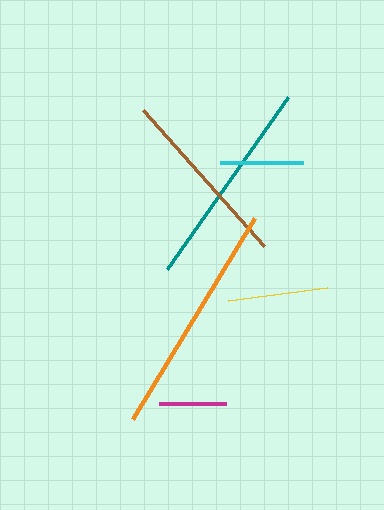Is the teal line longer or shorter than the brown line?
The teal line is longer than the brown line.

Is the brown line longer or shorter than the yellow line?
The brown line is longer than the yellow line.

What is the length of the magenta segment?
The magenta segment is approximately 67 pixels long.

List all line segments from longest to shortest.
From longest to shortest: orange, teal, brown, yellow, cyan, magenta.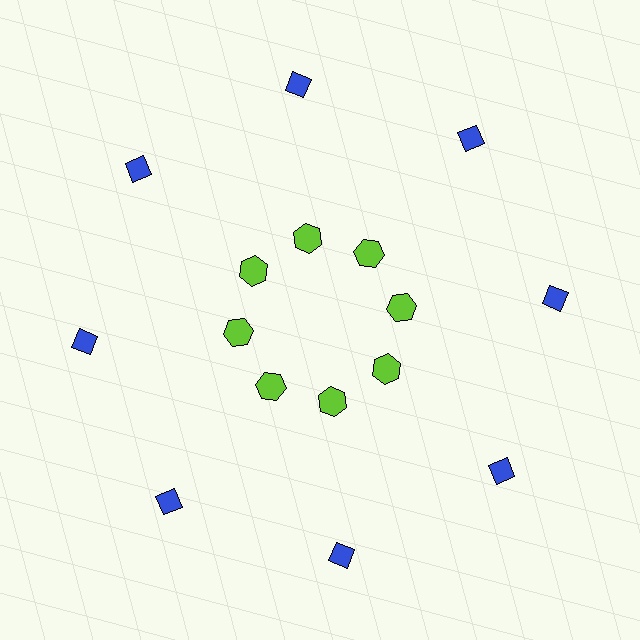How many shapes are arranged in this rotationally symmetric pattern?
There are 16 shapes, arranged in 8 groups of 2.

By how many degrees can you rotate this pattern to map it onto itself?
The pattern maps onto itself every 45 degrees of rotation.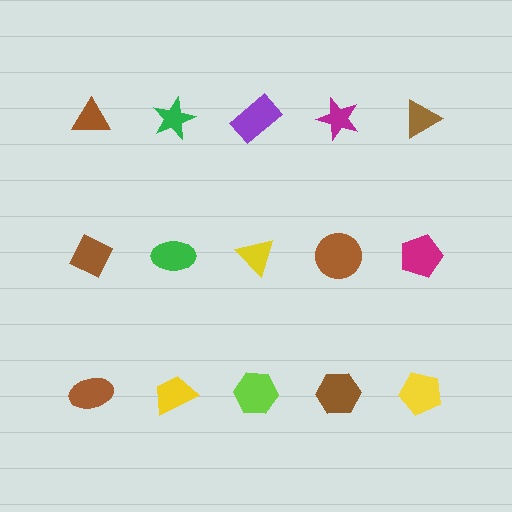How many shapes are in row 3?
5 shapes.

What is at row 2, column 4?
A brown circle.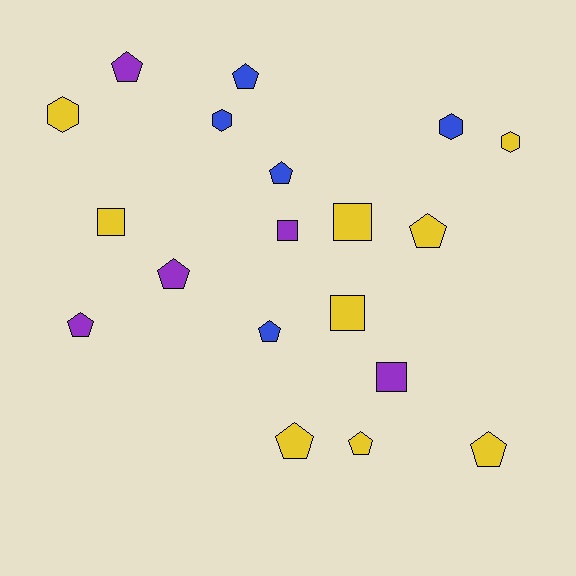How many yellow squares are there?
There are 3 yellow squares.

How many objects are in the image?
There are 19 objects.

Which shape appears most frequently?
Pentagon, with 10 objects.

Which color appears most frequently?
Yellow, with 9 objects.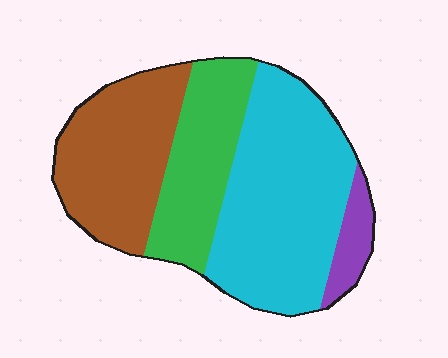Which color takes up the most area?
Cyan, at roughly 45%.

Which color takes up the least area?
Purple, at roughly 5%.